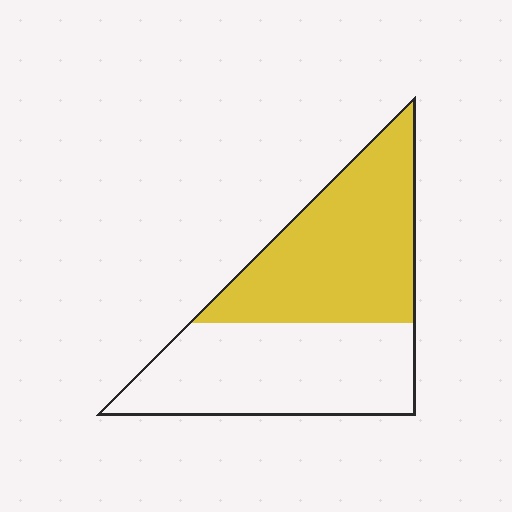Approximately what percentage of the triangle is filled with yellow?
Approximately 50%.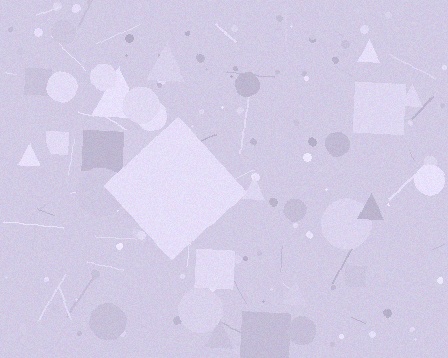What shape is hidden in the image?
A diamond is hidden in the image.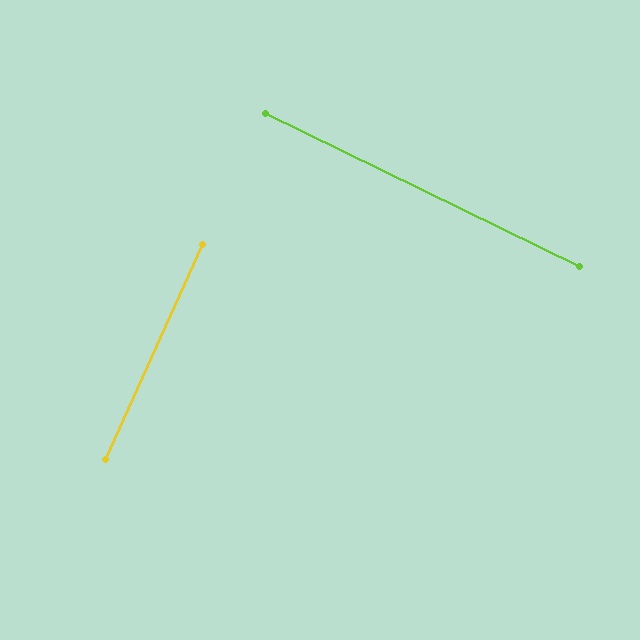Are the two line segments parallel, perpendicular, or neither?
Perpendicular — they meet at approximately 88°.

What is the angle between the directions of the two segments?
Approximately 88 degrees.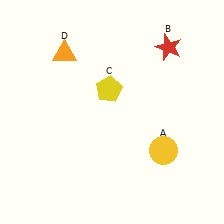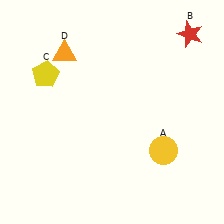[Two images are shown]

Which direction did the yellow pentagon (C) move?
The yellow pentagon (C) moved left.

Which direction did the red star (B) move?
The red star (B) moved right.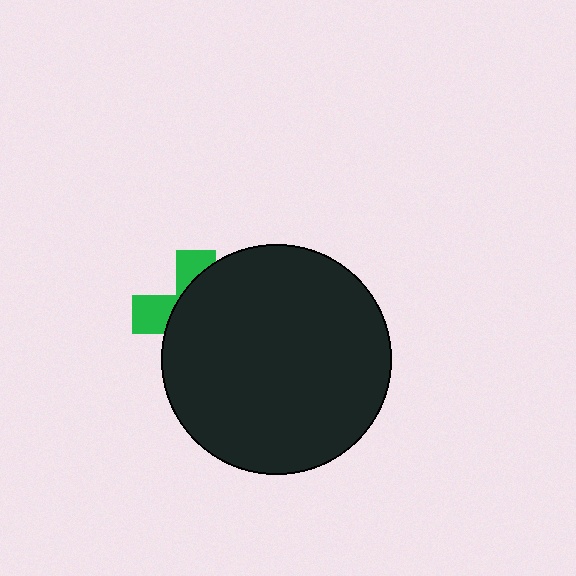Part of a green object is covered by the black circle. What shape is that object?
It is a cross.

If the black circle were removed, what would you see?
You would see the complete green cross.